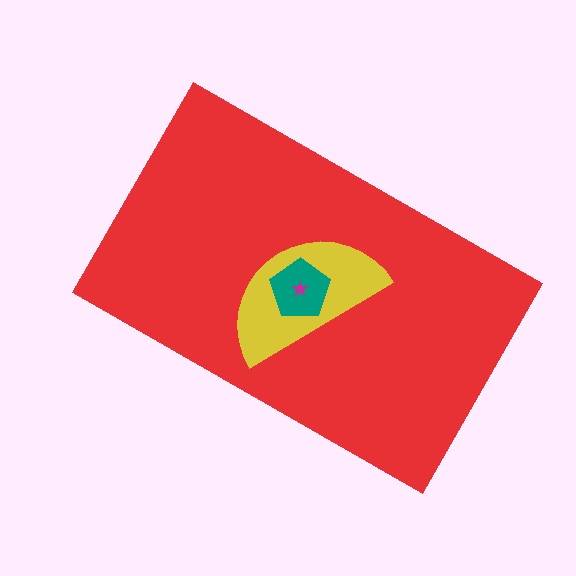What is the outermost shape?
The red rectangle.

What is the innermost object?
The magenta star.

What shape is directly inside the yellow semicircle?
The teal pentagon.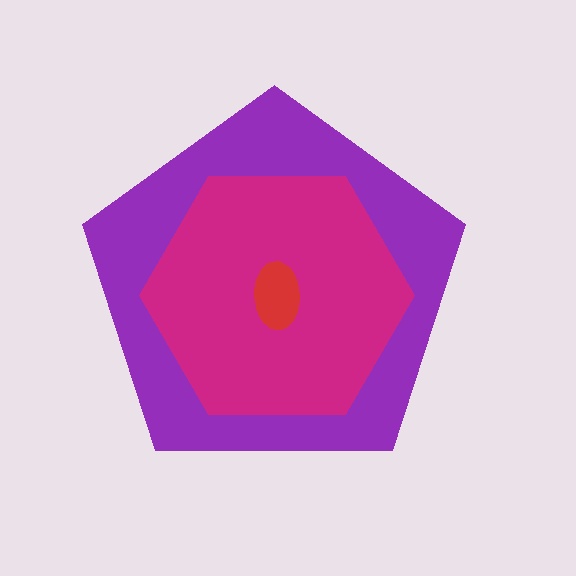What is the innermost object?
The red ellipse.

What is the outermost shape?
The purple pentagon.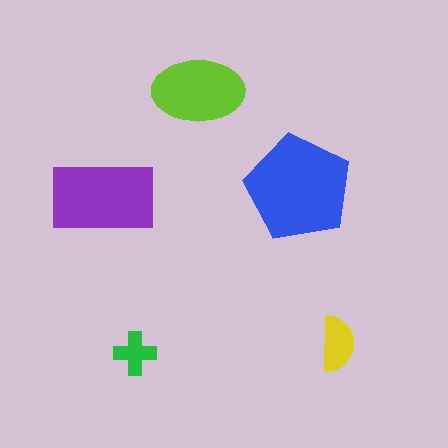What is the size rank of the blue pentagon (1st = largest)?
1st.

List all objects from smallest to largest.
The green cross, the yellow semicircle, the lime ellipse, the purple rectangle, the blue pentagon.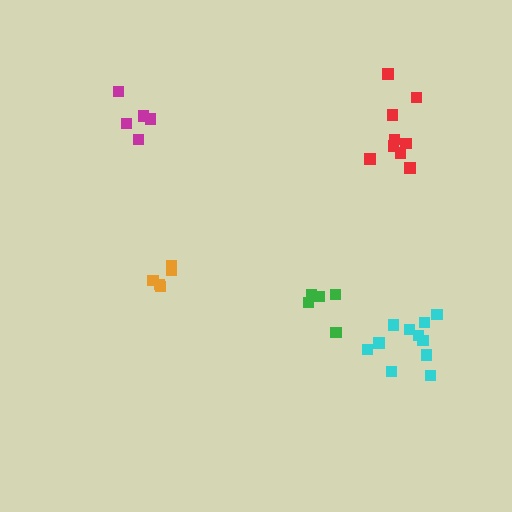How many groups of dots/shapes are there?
There are 5 groups.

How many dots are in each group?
Group 1: 9 dots, Group 2: 11 dots, Group 3: 5 dots, Group 4: 5 dots, Group 5: 5 dots (35 total).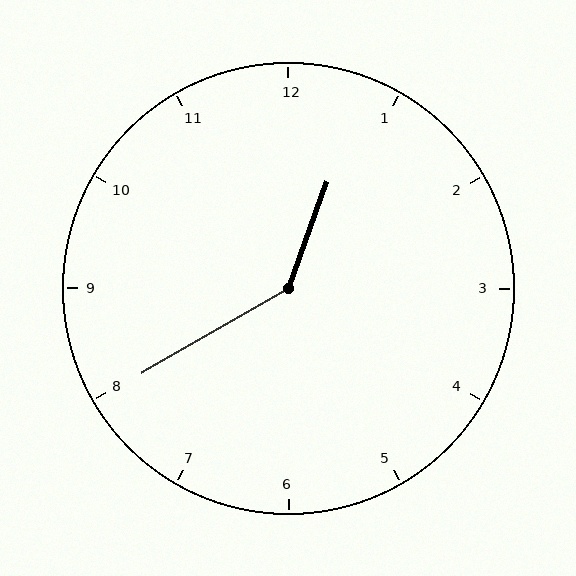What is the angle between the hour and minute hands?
Approximately 140 degrees.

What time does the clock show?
12:40.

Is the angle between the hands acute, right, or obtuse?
It is obtuse.